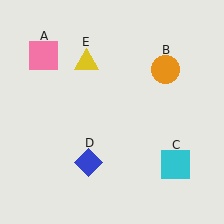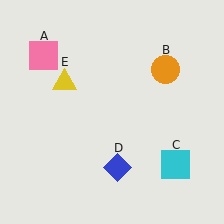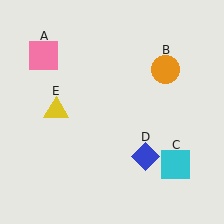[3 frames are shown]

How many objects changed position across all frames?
2 objects changed position: blue diamond (object D), yellow triangle (object E).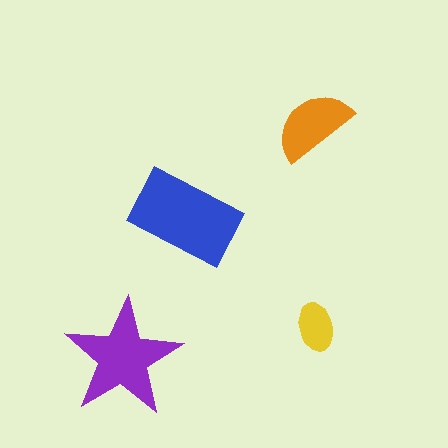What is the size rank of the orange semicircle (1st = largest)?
3rd.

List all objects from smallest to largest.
The yellow ellipse, the orange semicircle, the purple star, the blue rectangle.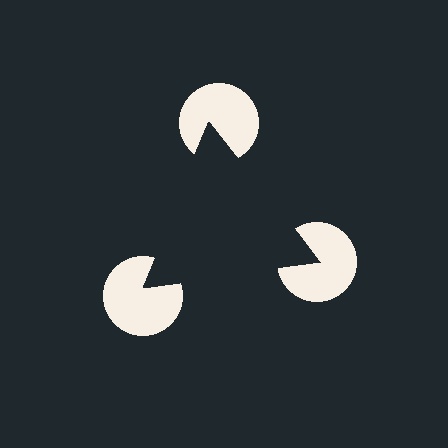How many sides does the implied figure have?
3 sides.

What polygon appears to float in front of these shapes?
An illusory triangle — its edges are inferred from the aligned wedge cuts in the pac-man discs, not physically drawn.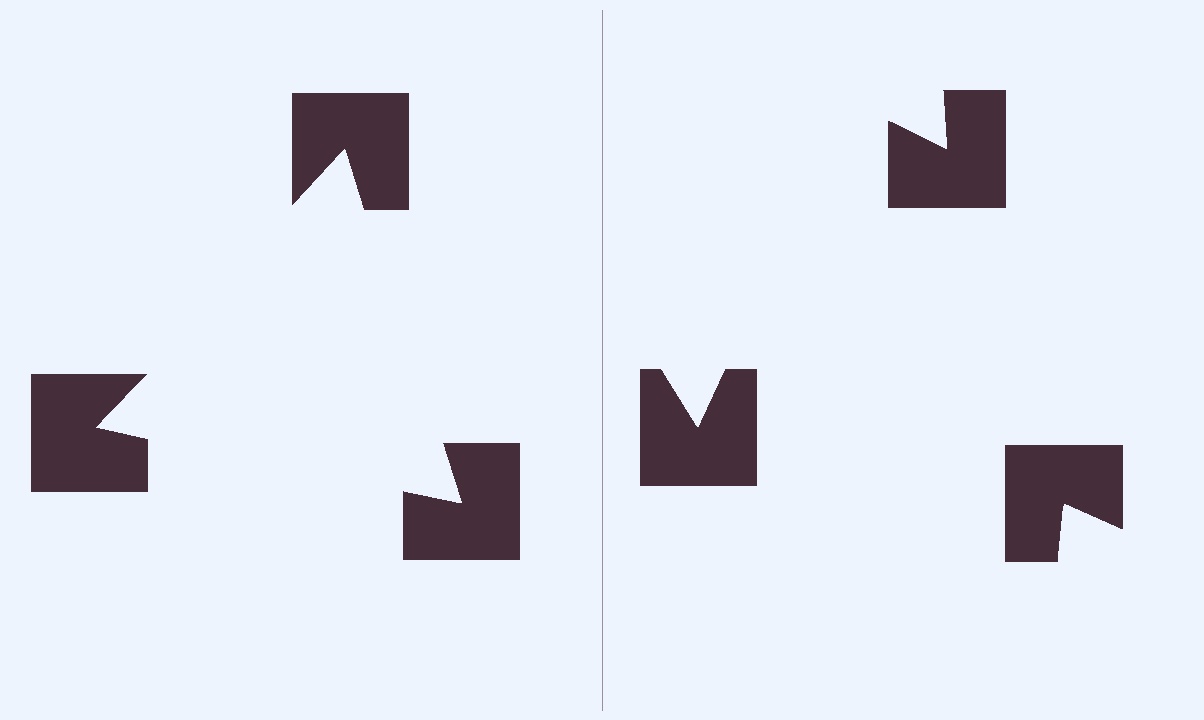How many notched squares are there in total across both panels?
6 — 3 on each side.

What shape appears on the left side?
An illusory triangle.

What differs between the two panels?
The notched squares are positioned identically on both sides; only the wedge orientations differ. On the left they align to a triangle; on the right they are misaligned.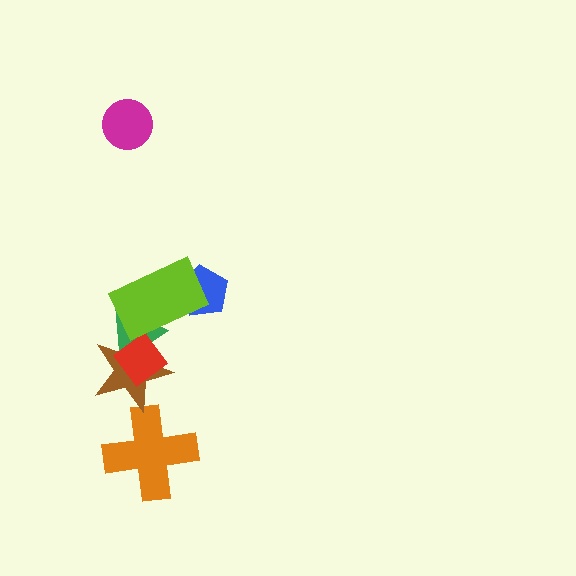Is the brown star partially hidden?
Yes, it is partially covered by another shape.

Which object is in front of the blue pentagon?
The lime rectangle is in front of the blue pentagon.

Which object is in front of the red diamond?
The lime rectangle is in front of the red diamond.